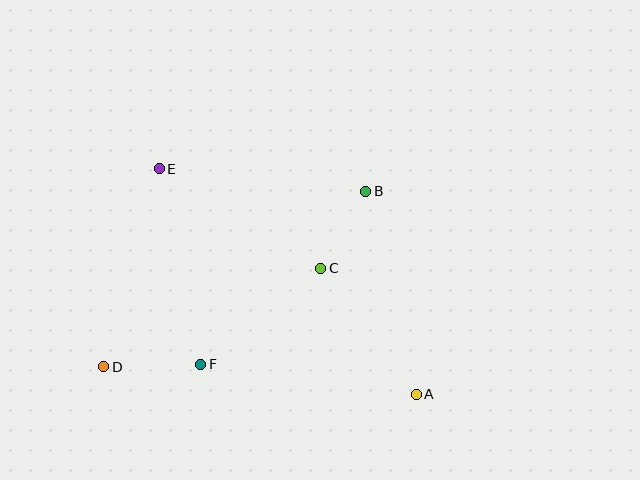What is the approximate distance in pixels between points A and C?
The distance between A and C is approximately 158 pixels.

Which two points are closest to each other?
Points B and C are closest to each other.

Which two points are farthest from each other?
Points A and E are farthest from each other.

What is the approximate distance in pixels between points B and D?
The distance between B and D is approximately 316 pixels.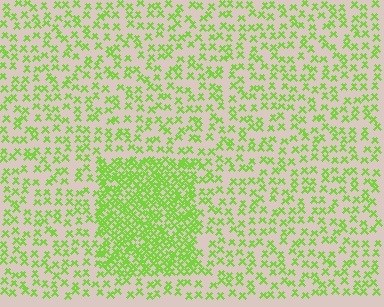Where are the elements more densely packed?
The elements are more densely packed inside the rectangle boundary.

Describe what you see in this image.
The image contains small lime elements arranged at two different densities. A rectangle-shaped region is visible where the elements are more densely packed than the surrounding area.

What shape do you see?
I see a rectangle.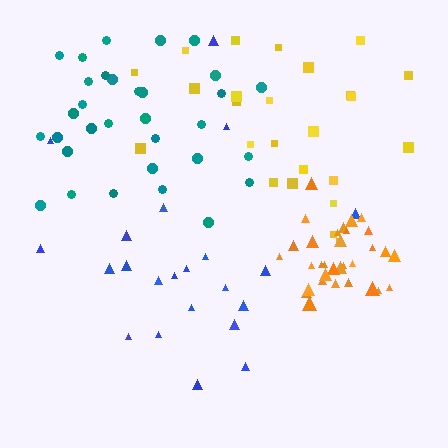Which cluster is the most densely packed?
Orange.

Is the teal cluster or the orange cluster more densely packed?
Orange.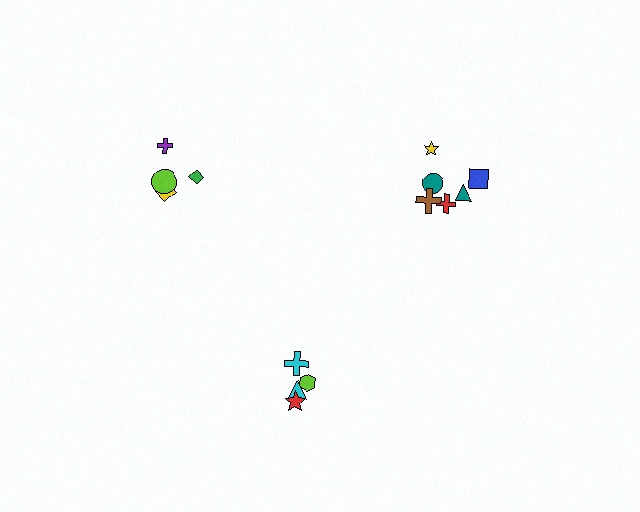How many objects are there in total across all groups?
There are 14 objects.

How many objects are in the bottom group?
There are 4 objects.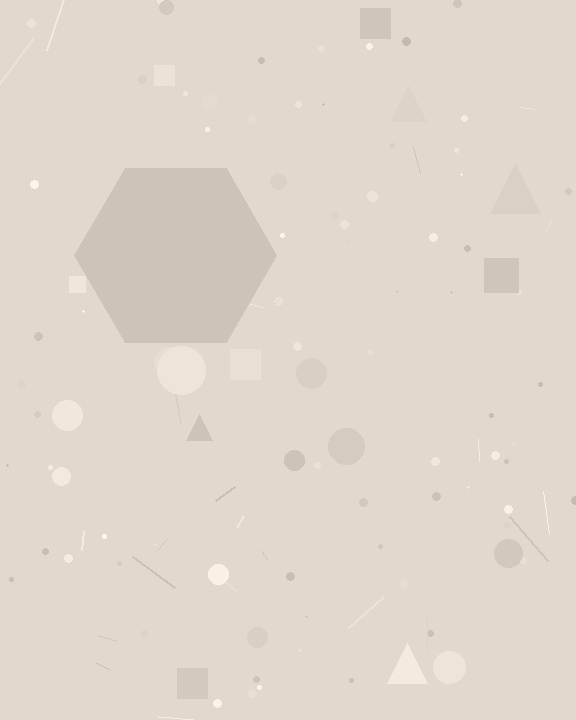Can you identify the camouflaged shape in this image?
The camouflaged shape is a hexagon.